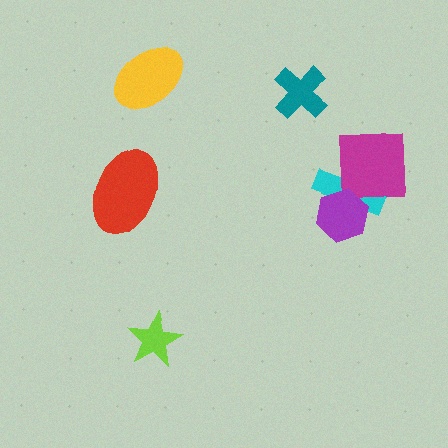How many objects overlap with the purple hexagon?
1 object overlaps with the purple hexagon.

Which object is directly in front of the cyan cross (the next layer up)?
The magenta square is directly in front of the cyan cross.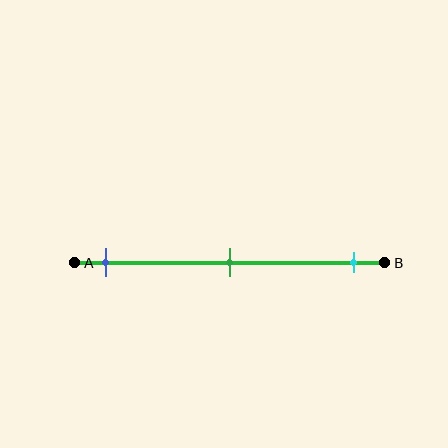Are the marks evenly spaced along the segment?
Yes, the marks are approximately evenly spaced.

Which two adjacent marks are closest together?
The blue and green marks are the closest adjacent pair.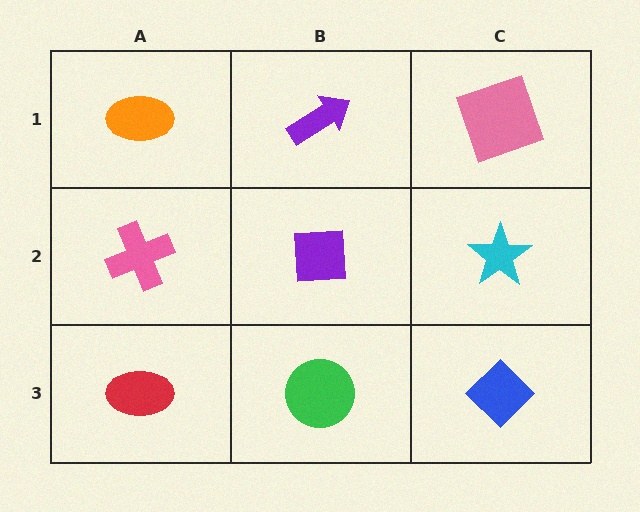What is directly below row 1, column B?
A purple square.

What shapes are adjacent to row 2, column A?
An orange ellipse (row 1, column A), a red ellipse (row 3, column A), a purple square (row 2, column B).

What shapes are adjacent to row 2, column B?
A purple arrow (row 1, column B), a green circle (row 3, column B), a pink cross (row 2, column A), a cyan star (row 2, column C).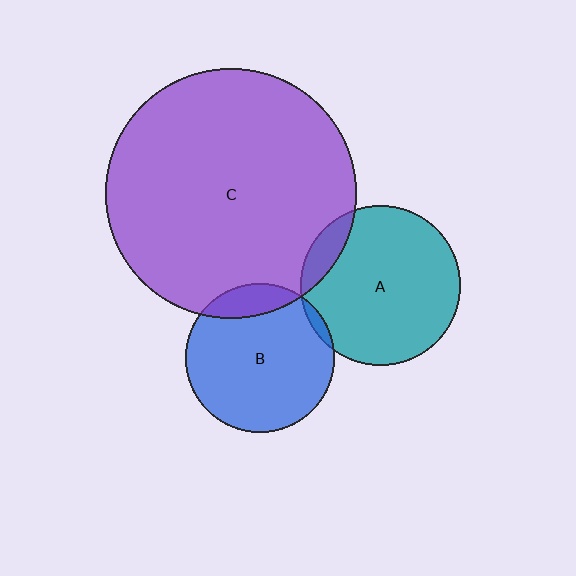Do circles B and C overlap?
Yes.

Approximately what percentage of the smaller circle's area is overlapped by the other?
Approximately 15%.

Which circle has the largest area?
Circle C (purple).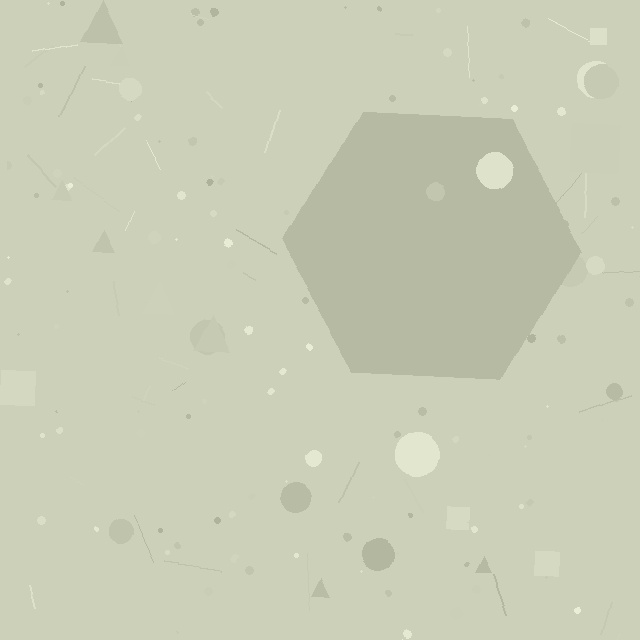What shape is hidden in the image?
A hexagon is hidden in the image.